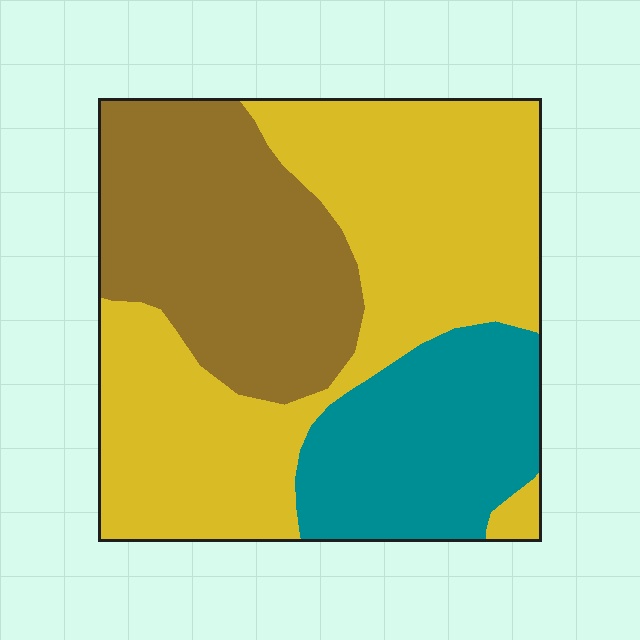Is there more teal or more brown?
Brown.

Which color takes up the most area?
Yellow, at roughly 50%.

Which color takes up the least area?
Teal, at roughly 20%.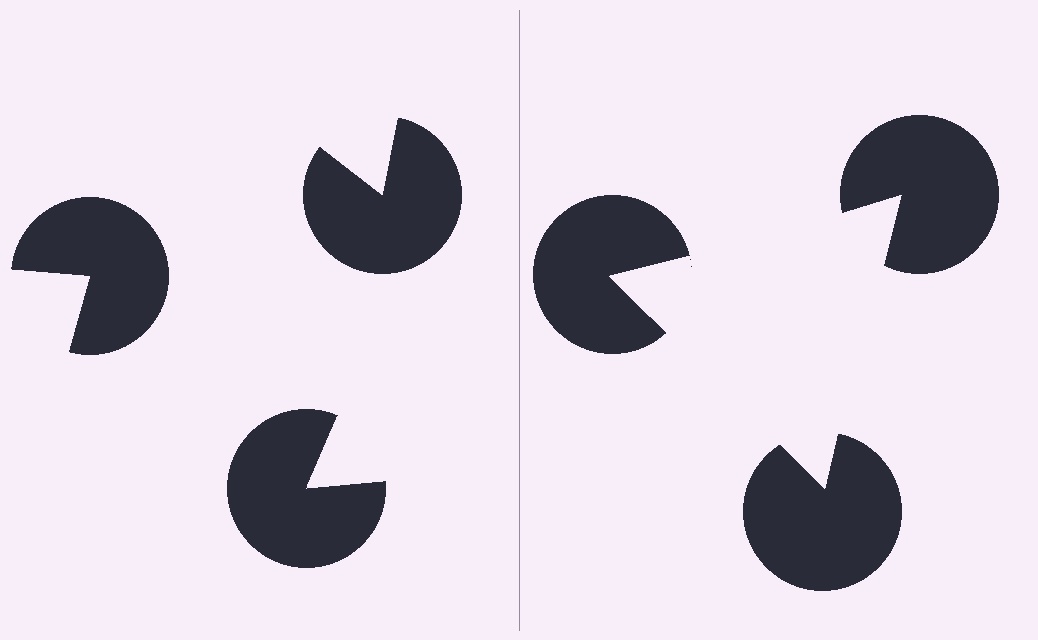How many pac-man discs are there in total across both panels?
6 — 3 on each side.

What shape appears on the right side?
An illusory triangle.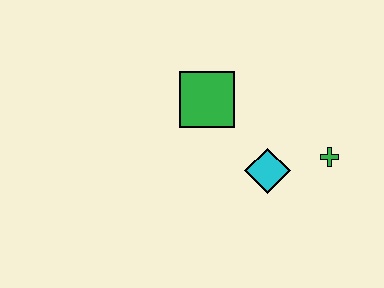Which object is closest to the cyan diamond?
The green cross is closest to the cyan diamond.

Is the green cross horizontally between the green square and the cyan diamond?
No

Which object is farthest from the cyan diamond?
The green square is farthest from the cyan diamond.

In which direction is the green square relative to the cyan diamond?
The green square is above the cyan diamond.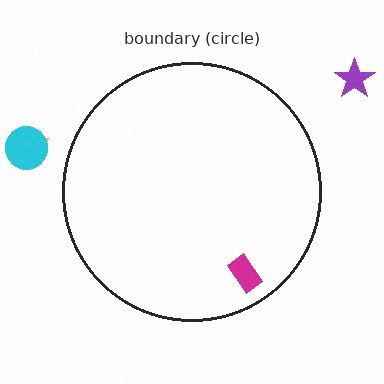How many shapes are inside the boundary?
1 inside, 3 outside.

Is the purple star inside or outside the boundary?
Outside.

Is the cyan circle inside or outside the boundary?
Outside.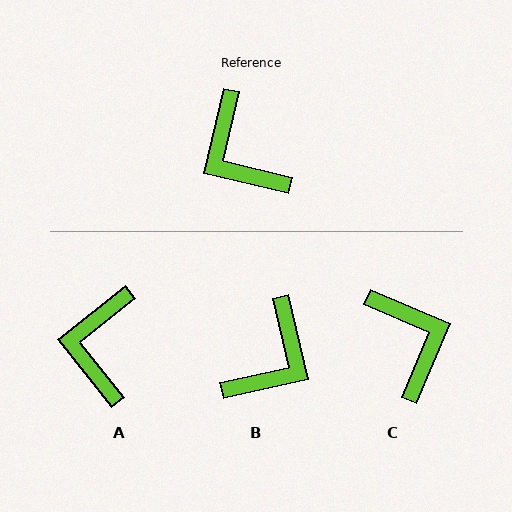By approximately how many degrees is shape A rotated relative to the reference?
Approximately 38 degrees clockwise.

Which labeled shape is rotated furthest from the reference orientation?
C, about 170 degrees away.